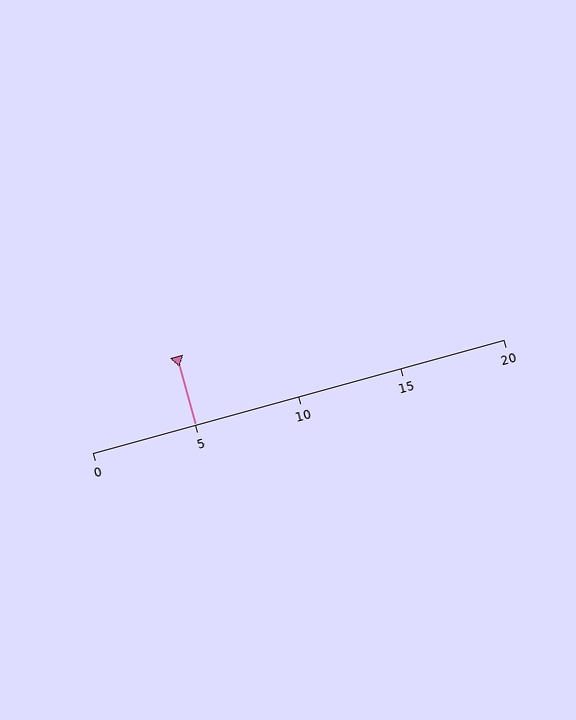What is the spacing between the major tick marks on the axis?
The major ticks are spaced 5 apart.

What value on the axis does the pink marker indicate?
The marker indicates approximately 5.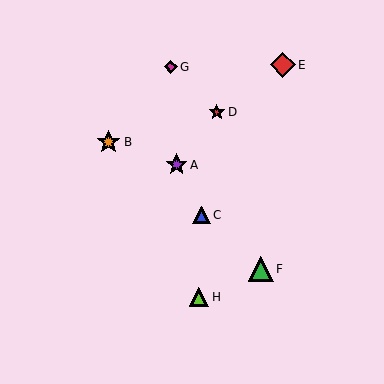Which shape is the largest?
The green triangle (labeled F) is the largest.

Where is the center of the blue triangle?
The center of the blue triangle is at (202, 215).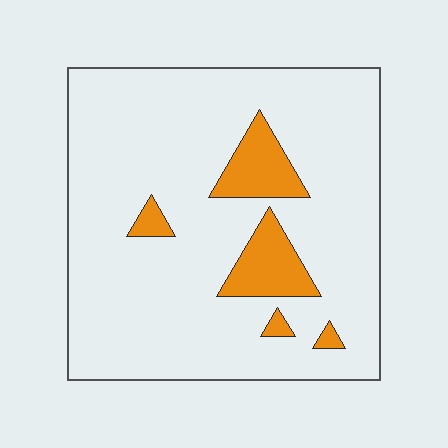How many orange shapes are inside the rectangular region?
5.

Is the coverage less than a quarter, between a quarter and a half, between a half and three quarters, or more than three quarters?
Less than a quarter.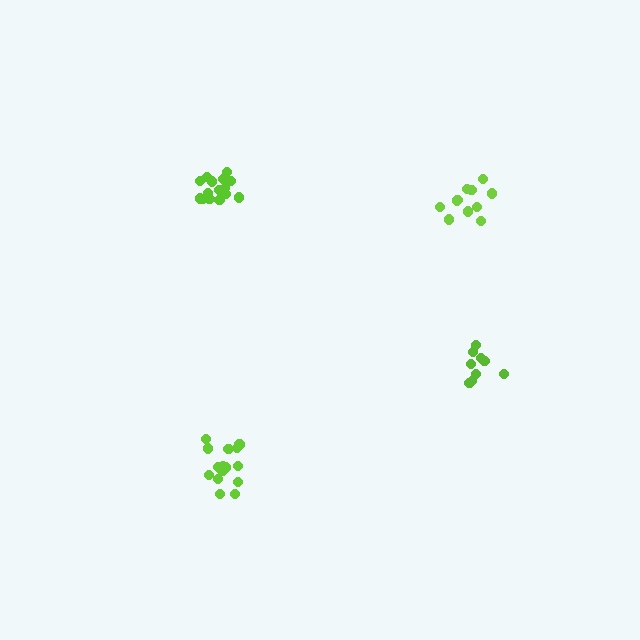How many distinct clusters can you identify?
There are 4 distinct clusters.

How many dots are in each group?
Group 1: 11 dots, Group 2: 15 dots, Group 3: 9 dots, Group 4: 15 dots (50 total).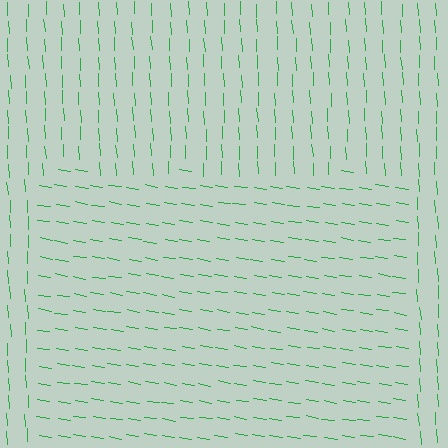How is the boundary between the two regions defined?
The boundary is defined purely by a change in line orientation (approximately 78 degrees difference). All lines are the same color and thickness.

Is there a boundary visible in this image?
Yes, there is a texture boundary formed by a change in line orientation.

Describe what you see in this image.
The image is filled with small green line segments. A rectangle region in the image has lines oriented differently from the surrounding lines, creating a visible texture boundary.